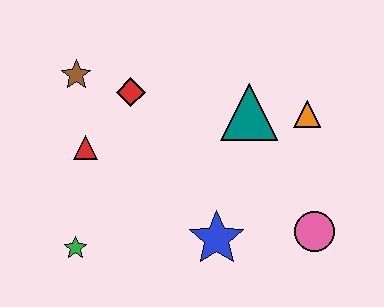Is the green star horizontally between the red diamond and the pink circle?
No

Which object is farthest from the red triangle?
The pink circle is farthest from the red triangle.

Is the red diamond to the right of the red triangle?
Yes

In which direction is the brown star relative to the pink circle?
The brown star is to the left of the pink circle.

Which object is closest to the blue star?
The pink circle is closest to the blue star.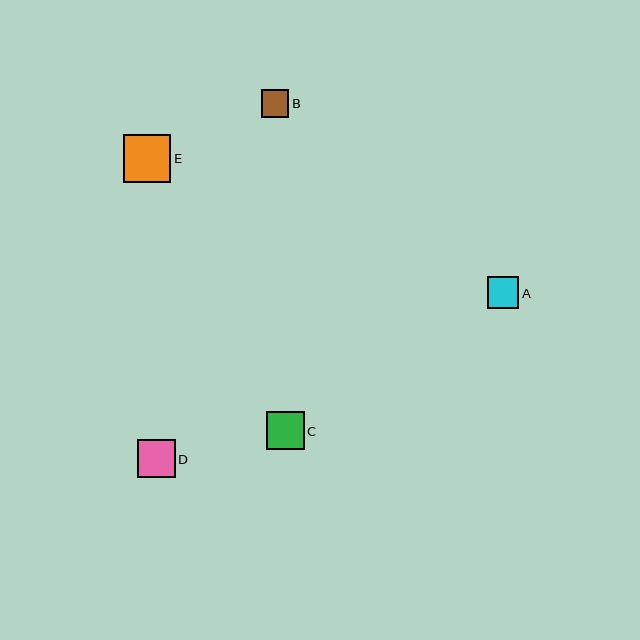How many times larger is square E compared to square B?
Square E is approximately 1.7 times the size of square B.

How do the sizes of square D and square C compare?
Square D and square C are approximately the same size.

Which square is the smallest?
Square B is the smallest with a size of approximately 28 pixels.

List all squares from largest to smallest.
From largest to smallest: E, D, C, A, B.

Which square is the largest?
Square E is the largest with a size of approximately 47 pixels.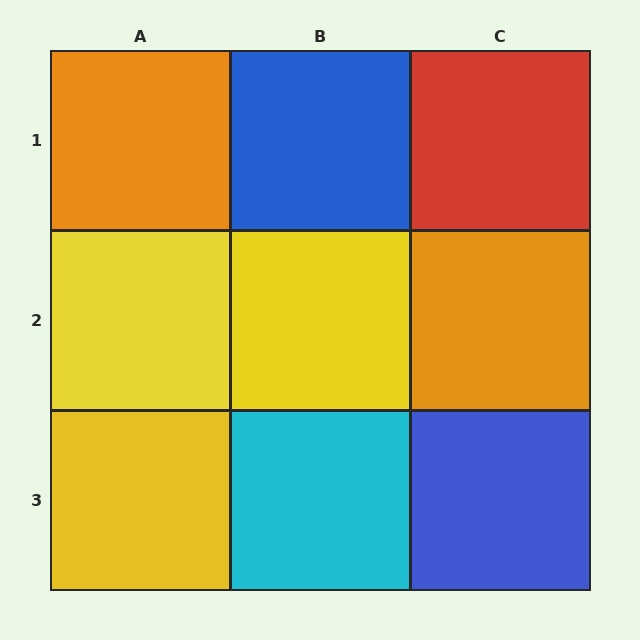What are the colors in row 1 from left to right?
Orange, blue, red.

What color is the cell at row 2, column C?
Orange.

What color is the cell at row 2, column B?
Yellow.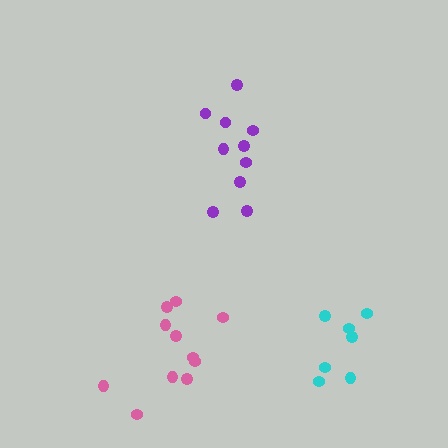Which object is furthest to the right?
The cyan cluster is rightmost.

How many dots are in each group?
Group 1: 11 dots, Group 2: 10 dots, Group 3: 7 dots (28 total).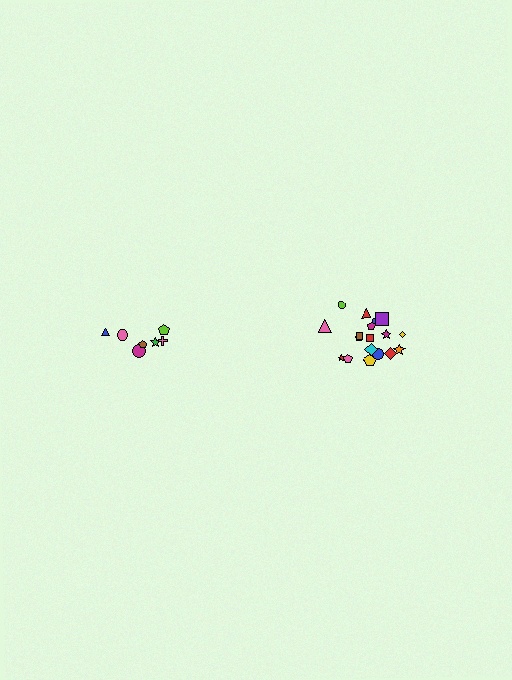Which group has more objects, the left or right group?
The right group.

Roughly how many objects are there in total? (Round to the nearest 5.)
Roughly 25 objects in total.